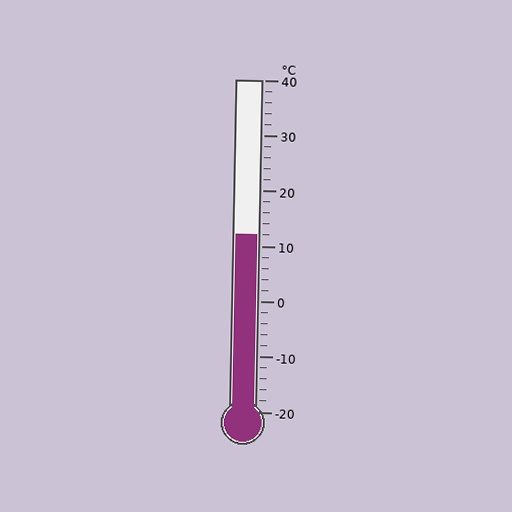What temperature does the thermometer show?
The thermometer shows approximately 12°C.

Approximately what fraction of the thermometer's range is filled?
The thermometer is filled to approximately 55% of its range.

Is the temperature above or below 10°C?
The temperature is above 10°C.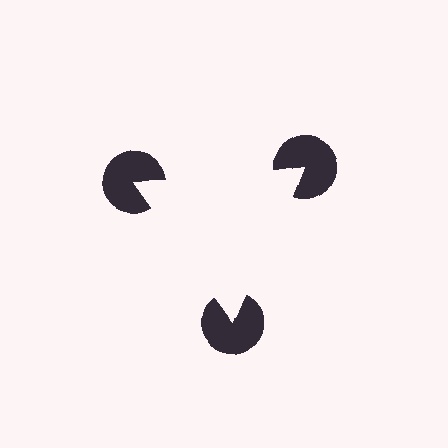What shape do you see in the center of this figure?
An illusory triangle — its edges are inferred from the aligned wedge cuts in the pac-man discs, not physically drawn.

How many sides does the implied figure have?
3 sides.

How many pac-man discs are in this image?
There are 3 — one at each vertex of the illusory triangle.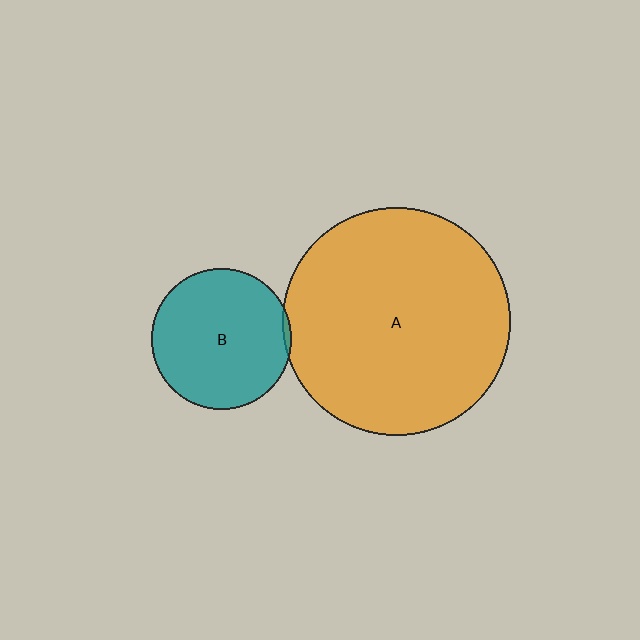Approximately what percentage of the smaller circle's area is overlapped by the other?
Approximately 5%.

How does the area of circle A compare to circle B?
Approximately 2.6 times.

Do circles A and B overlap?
Yes.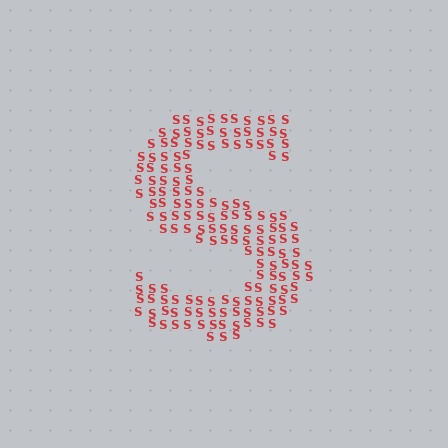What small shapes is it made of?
It is made of small letter S's.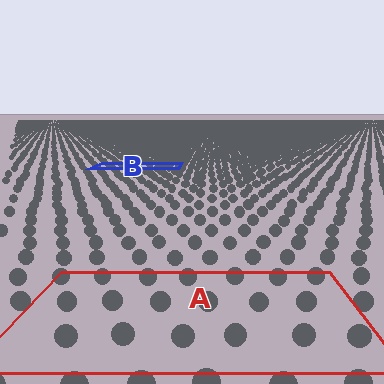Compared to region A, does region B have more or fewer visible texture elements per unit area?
Region B has more texture elements per unit area — they are packed more densely because it is farther away.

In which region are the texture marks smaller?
The texture marks are smaller in region B, because it is farther away.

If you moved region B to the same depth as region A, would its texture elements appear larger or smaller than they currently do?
They would appear larger. At a closer depth, the same texture elements are projected at a bigger on-screen size.